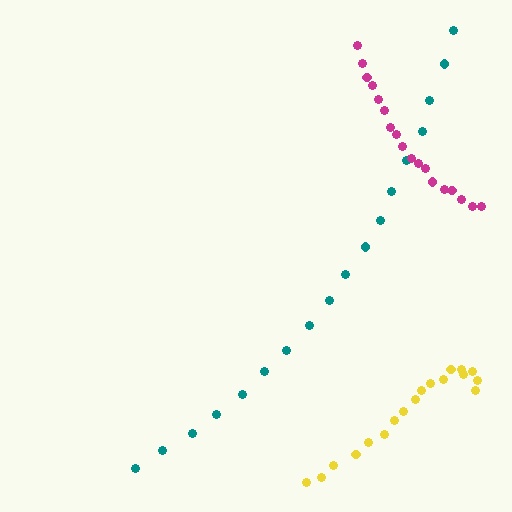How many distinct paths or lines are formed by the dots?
There are 3 distinct paths.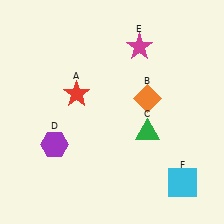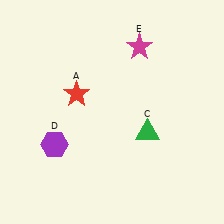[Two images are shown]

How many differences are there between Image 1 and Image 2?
There are 2 differences between the two images.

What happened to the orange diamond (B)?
The orange diamond (B) was removed in Image 2. It was in the top-right area of Image 1.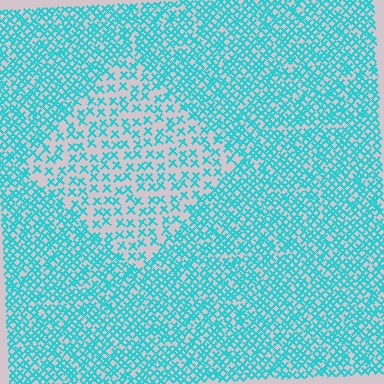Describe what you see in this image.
The image contains small cyan elements arranged at two different densities. A diamond-shaped region is visible where the elements are less densely packed than the surrounding area.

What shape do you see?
I see a diamond.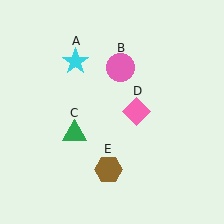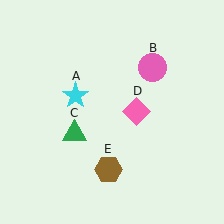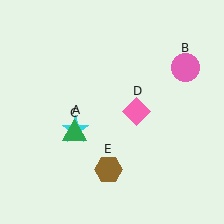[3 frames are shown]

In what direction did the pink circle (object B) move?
The pink circle (object B) moved right.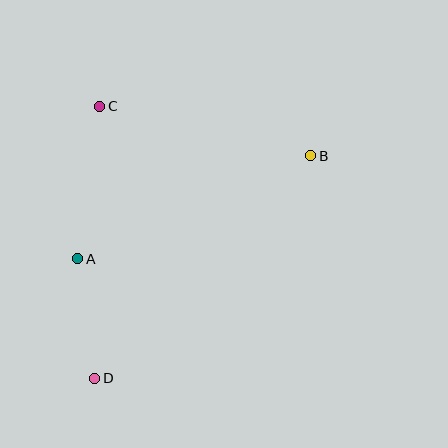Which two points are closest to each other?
Points A and D are closest to each other.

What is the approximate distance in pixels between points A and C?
The distance between A and C is approximately 154 pixels.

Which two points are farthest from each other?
Points B and D are farthest from each other.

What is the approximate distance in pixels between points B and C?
The distance between B and C is approximately 217 pixels.